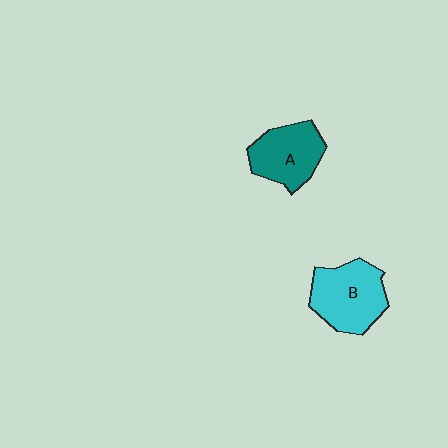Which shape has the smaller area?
Shape A (teal).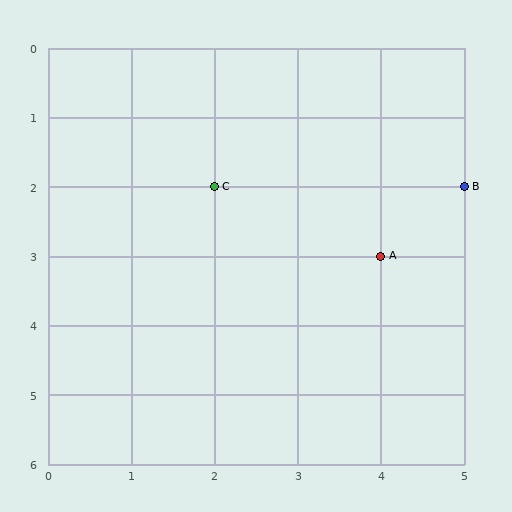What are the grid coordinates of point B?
Point B is at grid coordinates (5, 2).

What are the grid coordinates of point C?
Point C is at grid coordinates (2, 2).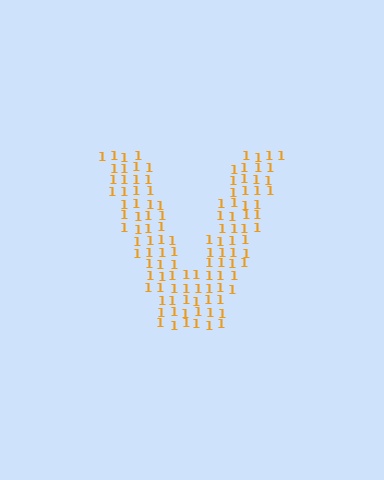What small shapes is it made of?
It is made of small digit 1's.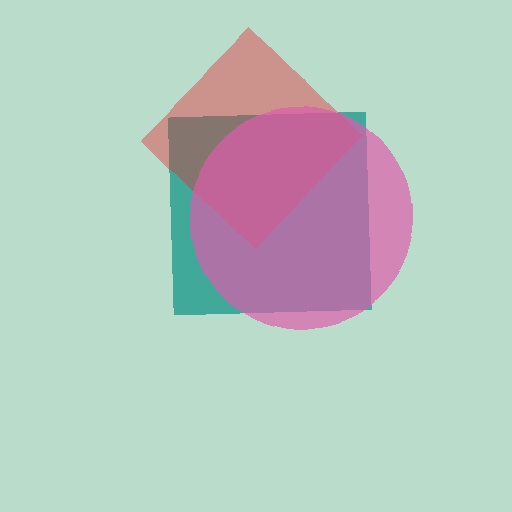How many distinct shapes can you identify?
There are 3 distinct shapes: a teal square, a red diamond, a pink circle.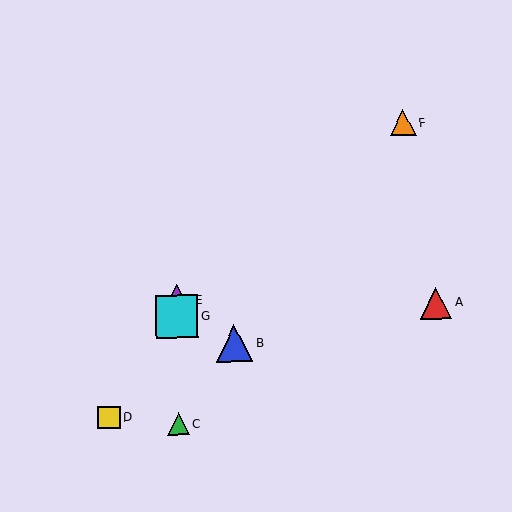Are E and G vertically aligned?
Yes, both are at x≈176.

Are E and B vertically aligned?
No, E is at x≈176 and B is at x≈234.